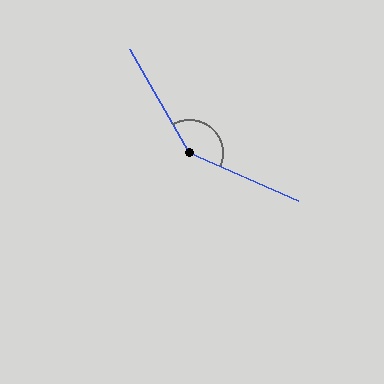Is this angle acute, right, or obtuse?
It is obtuse.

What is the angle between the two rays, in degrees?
Approximately 143 degrees.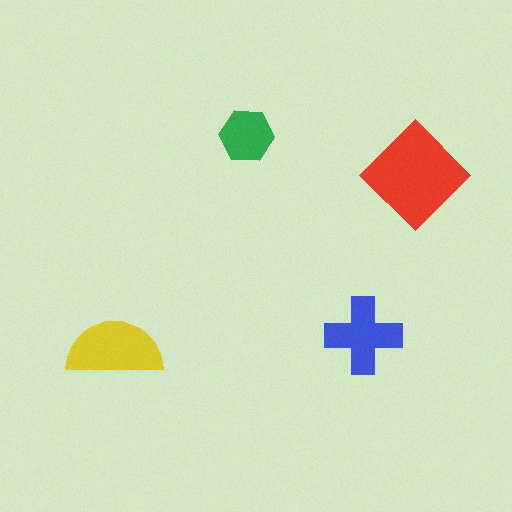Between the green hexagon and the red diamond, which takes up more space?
The red diamond.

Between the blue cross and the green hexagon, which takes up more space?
The blue cross.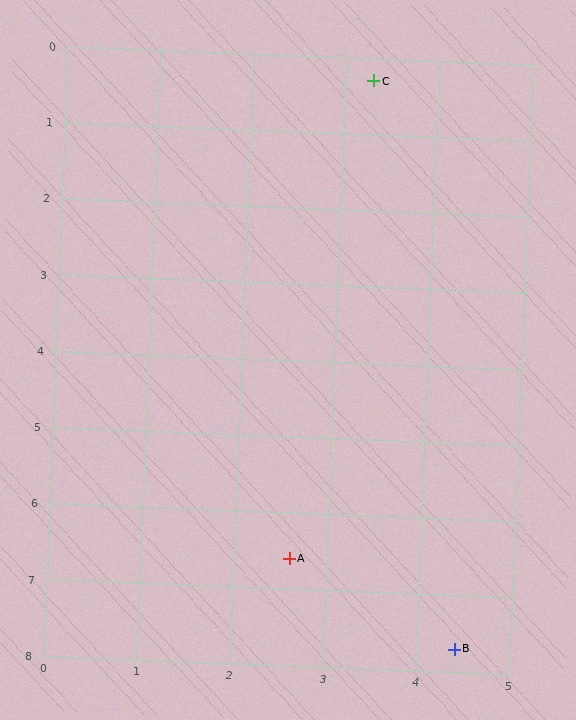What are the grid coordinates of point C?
Point C is at approximately (3.3, 0.3).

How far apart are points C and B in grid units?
Points C and B are about 7.5 grid units apart.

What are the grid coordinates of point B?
Point B is at approximately (4.4, 7.7).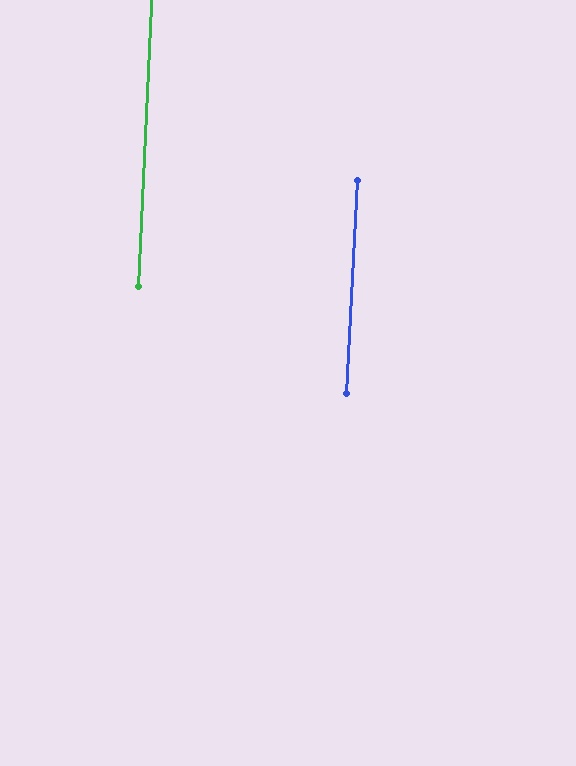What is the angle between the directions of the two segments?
Approximately 0 degrees.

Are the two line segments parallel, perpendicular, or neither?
Parallel — their directions differ by only 0.2°.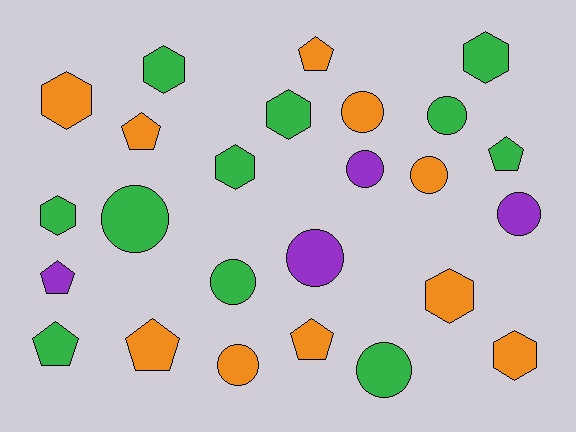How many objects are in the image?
There are 25 objects.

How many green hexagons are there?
There are 5 green hexagons.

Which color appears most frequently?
Green, with 11 objects.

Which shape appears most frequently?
Circle, with 10 objects.